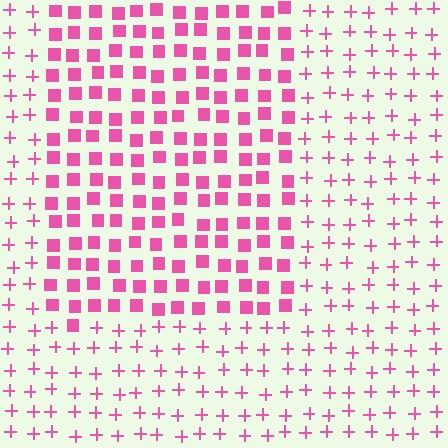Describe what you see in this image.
The image is filled with small pink elements arranged in a uniform grid. A rectangle-shaped region contains squares, while the surrounding area contains plus signs. The boundary is defined purely by the change in element shape.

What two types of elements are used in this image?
The image uses squares inside the rectangle region and plus signs outside it.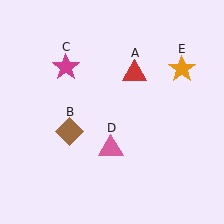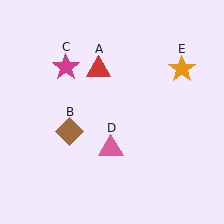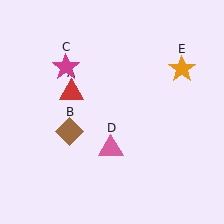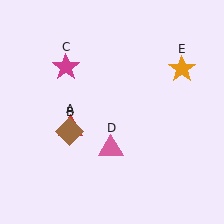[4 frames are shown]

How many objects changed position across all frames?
1 object changed position: red triangle (object A).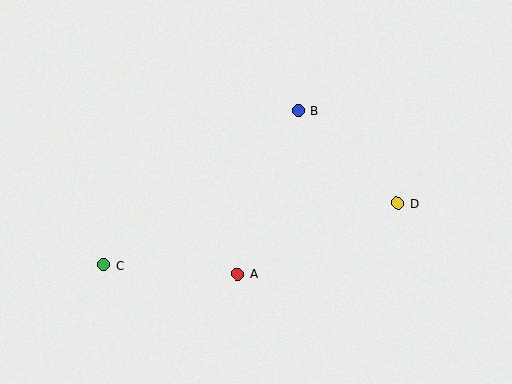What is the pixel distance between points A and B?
The distance between A and B is 174 pixels.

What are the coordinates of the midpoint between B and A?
The midpoint between B and A is at (268, 192).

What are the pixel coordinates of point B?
Point B is at (298, 111).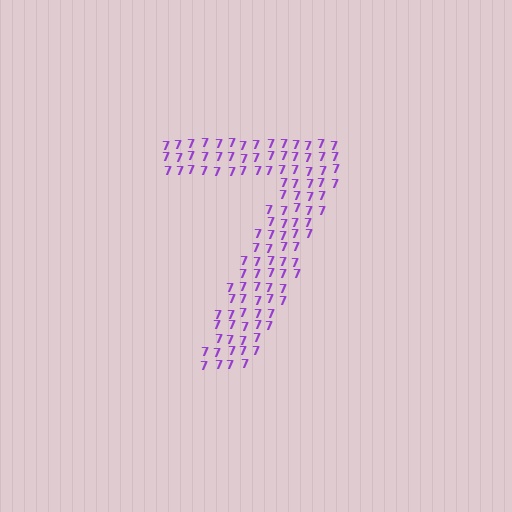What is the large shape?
The large shape is the digit 7.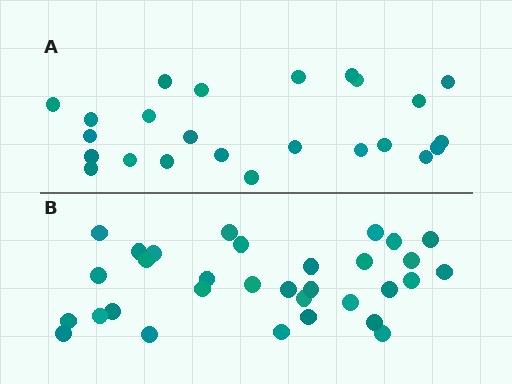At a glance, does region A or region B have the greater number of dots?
Region B (the bottom region) has more dots.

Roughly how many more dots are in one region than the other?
Region B has roughly 8 or so more dots than region A.